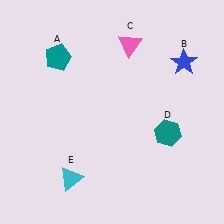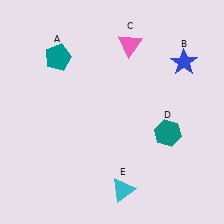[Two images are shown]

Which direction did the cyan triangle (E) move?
The cyan triangle (E) moved right.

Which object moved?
The cyan triangle (E) moved right.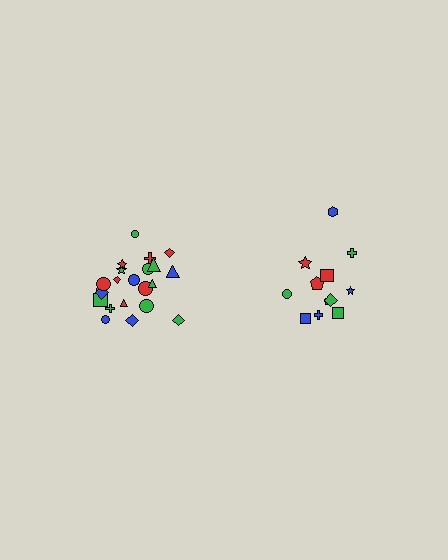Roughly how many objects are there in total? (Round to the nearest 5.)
Roughly 35 objects in total.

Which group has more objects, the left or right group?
The left group.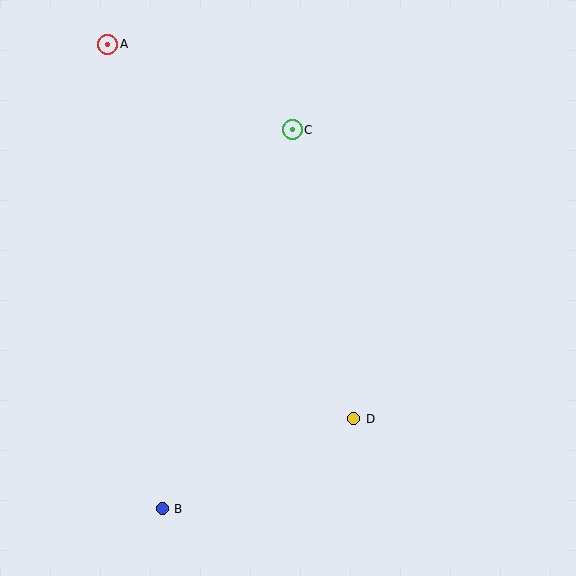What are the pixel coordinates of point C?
Point C is at (292, 130).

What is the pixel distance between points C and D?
The distance between C and D is 296 pixels.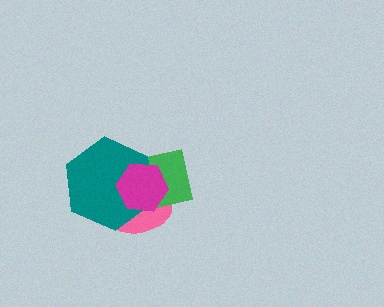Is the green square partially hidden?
Yes, it is partially covered by another shape.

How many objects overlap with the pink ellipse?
3 objects overlap with the pink ellipse.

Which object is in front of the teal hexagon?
The magenta hexagon is in front of the teal hexagon.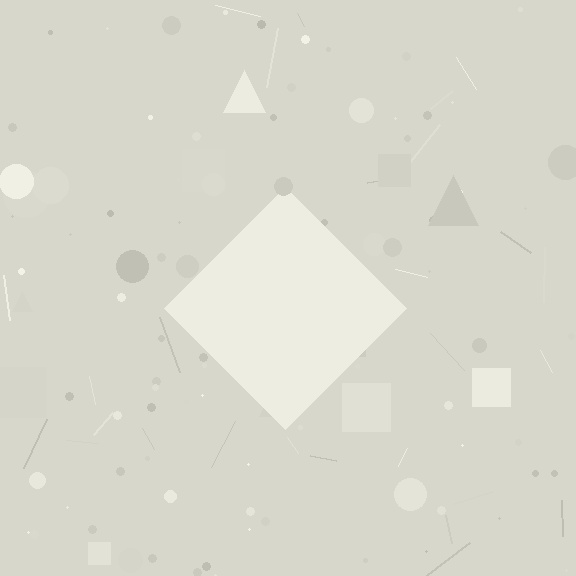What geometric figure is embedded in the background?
A diamond is embedded in the background.